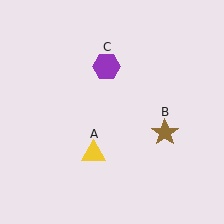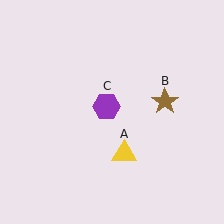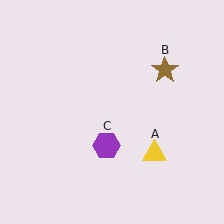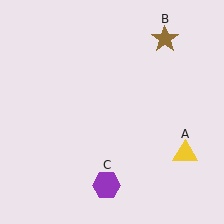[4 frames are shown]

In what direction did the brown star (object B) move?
The brown star (object B) moved up.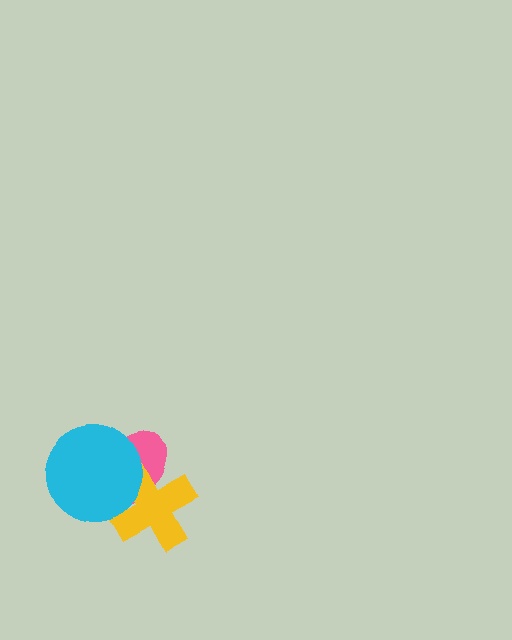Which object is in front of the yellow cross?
The cyan circle is in front of the yellow cross.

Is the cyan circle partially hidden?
No, no other shape covers it.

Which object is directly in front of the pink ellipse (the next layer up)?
The yellow cross is directly in front of the pink ellipse.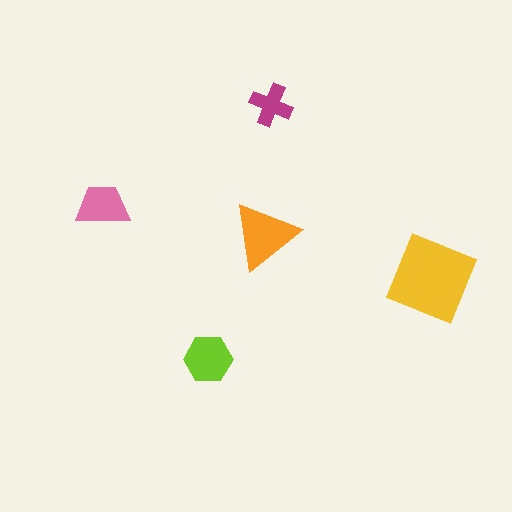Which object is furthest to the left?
The pink trapezoid is leftmost.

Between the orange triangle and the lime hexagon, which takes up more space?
The orange triangle.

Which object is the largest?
The yellow diamond.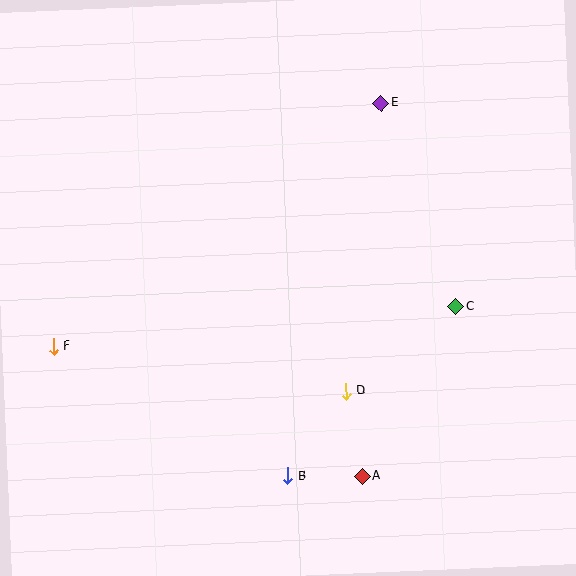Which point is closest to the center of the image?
Point D at (346, 391) is closest to the center.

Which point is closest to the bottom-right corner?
Point A is closest to the bottom-right corner.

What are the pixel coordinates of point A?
Point A is at (363, 476).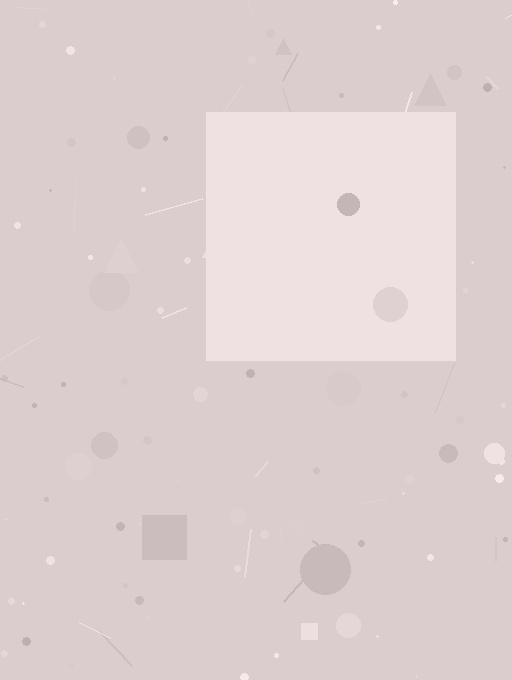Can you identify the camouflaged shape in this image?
The camouflaged shape is a square.